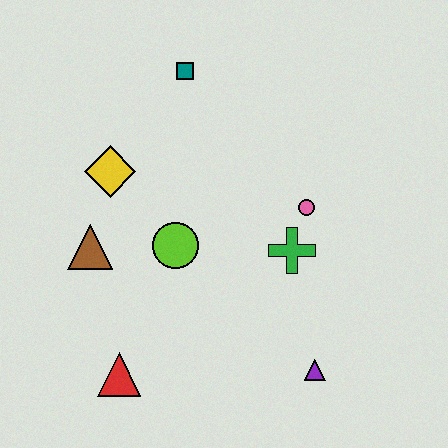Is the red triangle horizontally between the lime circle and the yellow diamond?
Yes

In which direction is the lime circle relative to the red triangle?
The lime circle is above the red triangle.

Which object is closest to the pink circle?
The green cross is closest to the pink circle.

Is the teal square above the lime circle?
Yes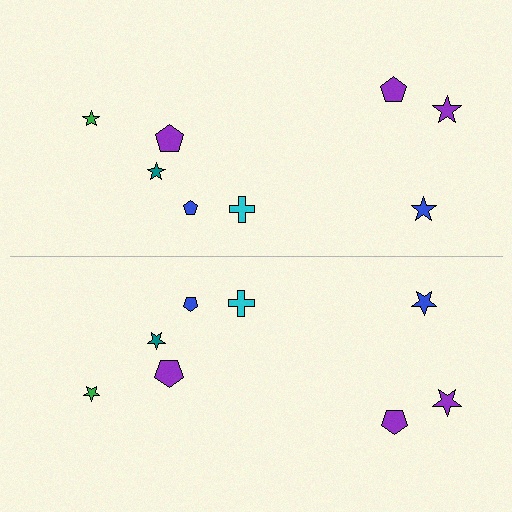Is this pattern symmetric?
Yes, this pattern has bilateral (reflection) symmetry.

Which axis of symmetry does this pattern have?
The pattern has a horizontal axis of symmetry running through the center of the image.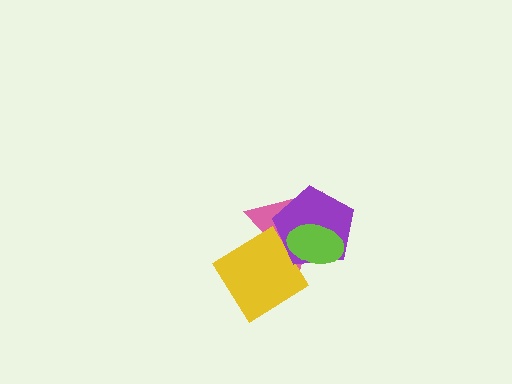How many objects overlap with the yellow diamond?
3 objects overlap with the yellow diamond.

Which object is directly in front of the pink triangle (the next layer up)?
The yellow diamond is directly in front of the pink triangle.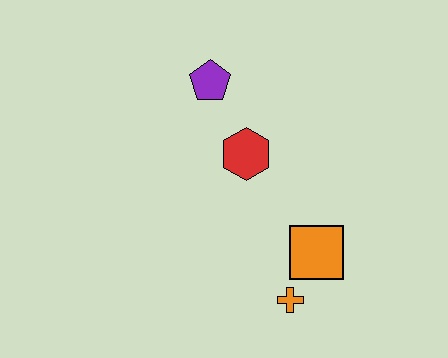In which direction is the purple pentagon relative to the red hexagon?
The purple pentagon is above the red hexagon.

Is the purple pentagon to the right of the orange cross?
No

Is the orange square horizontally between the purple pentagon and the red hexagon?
No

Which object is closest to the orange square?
The orange cross is closest to the orange square.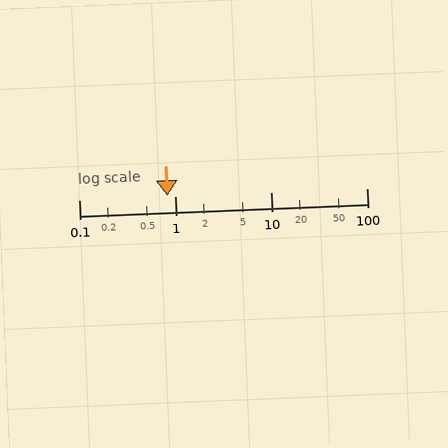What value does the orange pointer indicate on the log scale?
The pointer indicates approximately 0.84.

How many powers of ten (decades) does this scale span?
The scale spans 3 decades, from 0.1 to 100.